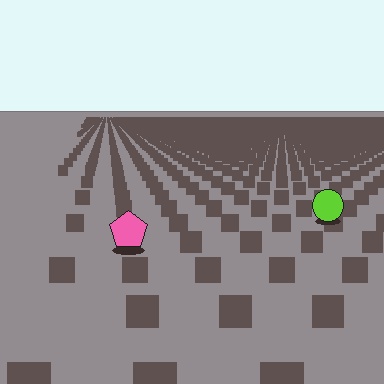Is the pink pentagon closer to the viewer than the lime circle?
Yes. The pink pentagon is closer — you can tell from the texture gradient: the ground texture is coarser near it.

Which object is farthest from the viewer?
The lime circle is farthest from the viewer. It appears smaller and the ground texture around it is denser.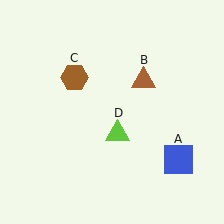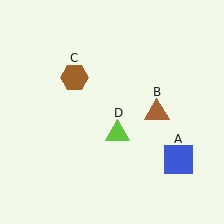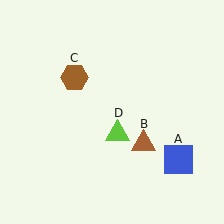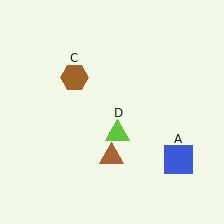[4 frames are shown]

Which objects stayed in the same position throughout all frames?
Blue square (object A) and brown hexagon (object C) and lime triangle (object D) remained stationary.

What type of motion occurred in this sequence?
The brown triangle (object B) rotated clockwise around the center of the scene.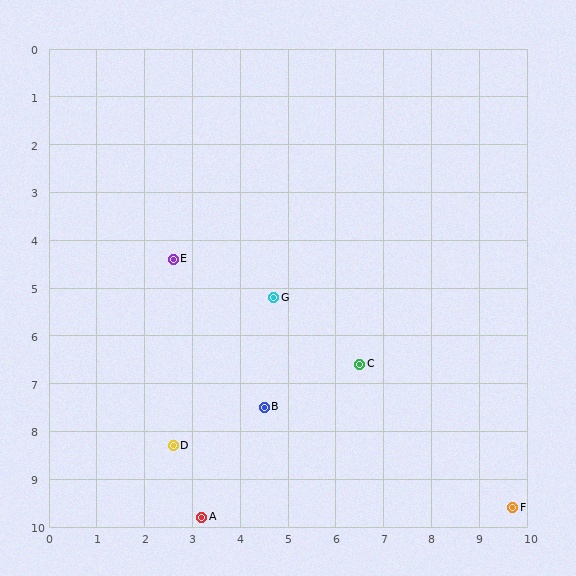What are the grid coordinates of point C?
Point C is at approximately (6.5, 6.6).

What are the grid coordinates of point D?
Point D is at approximately (2.6, 8.3).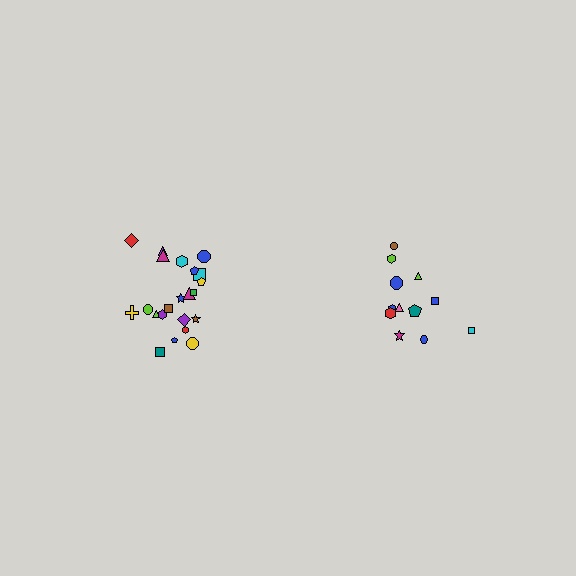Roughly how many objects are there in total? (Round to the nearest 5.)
Roughly 35 objects in total.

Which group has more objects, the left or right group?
The left group.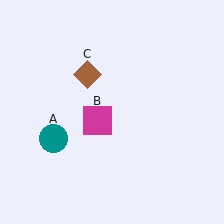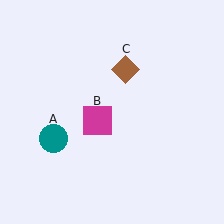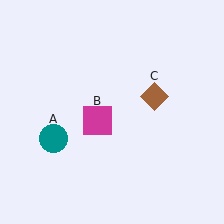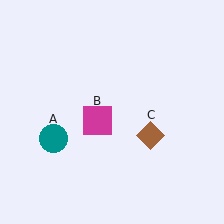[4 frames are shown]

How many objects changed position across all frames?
1 object changed position: brown diamond (object C).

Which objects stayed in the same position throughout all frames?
Teal circle (object A) and magenta square (object B) remained stationary.